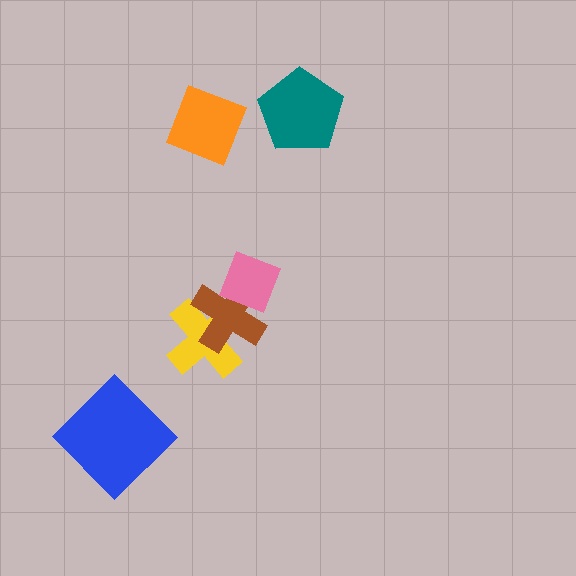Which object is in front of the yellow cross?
The brown cross is in front of the yellow cross.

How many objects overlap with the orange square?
0 objects overlap with the orange square.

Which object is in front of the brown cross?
The pink diamond is in front of the brown cross.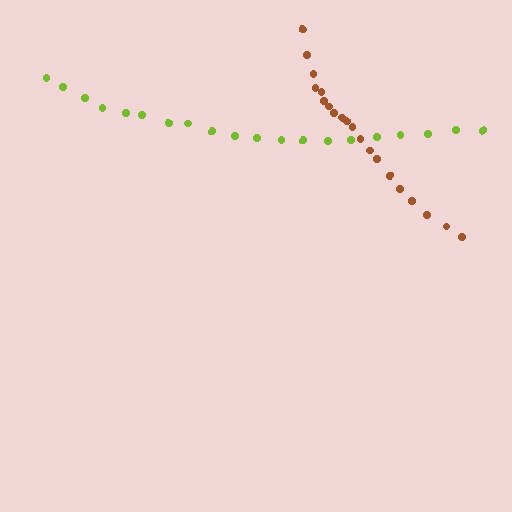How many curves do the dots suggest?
There are 2 distinct paths.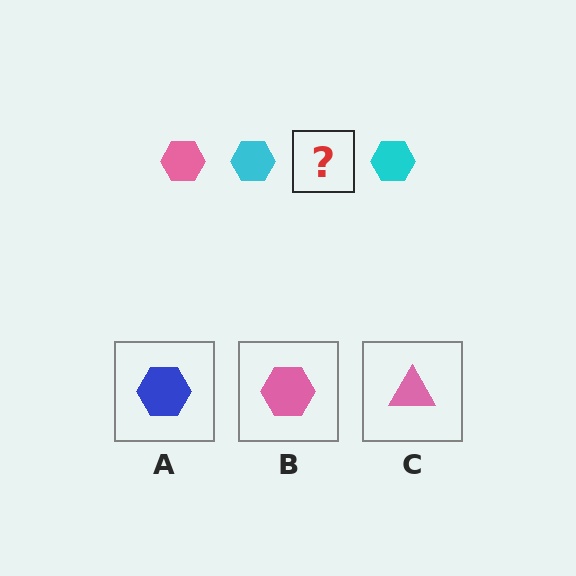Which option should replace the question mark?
Option B.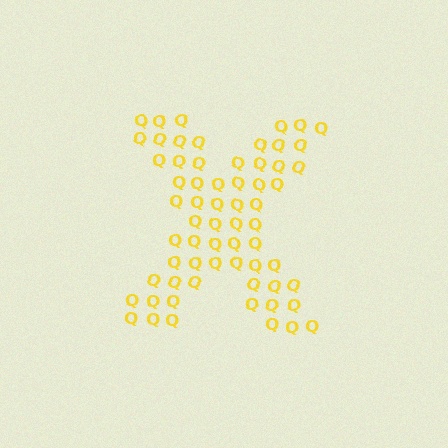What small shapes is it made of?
It is made of small letter Q's.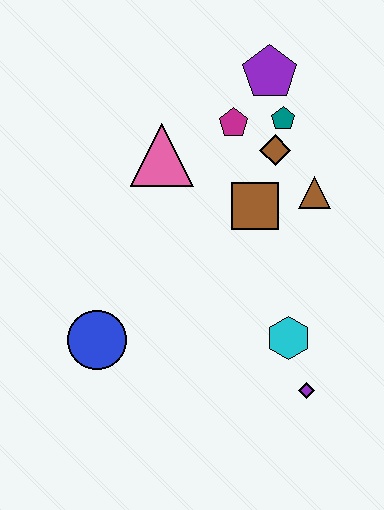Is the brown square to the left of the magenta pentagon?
No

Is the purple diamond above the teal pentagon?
No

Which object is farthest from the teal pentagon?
The blue circle is farthest from the teal pentagon.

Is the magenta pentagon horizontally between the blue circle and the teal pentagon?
Yes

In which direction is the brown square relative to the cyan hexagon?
The brown square is above the cyan hexagon.